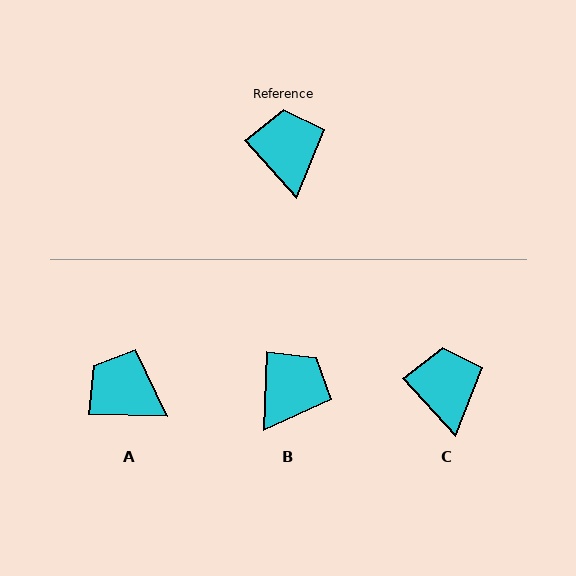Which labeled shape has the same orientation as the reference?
C.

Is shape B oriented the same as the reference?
No, it is off by about 45 degrees.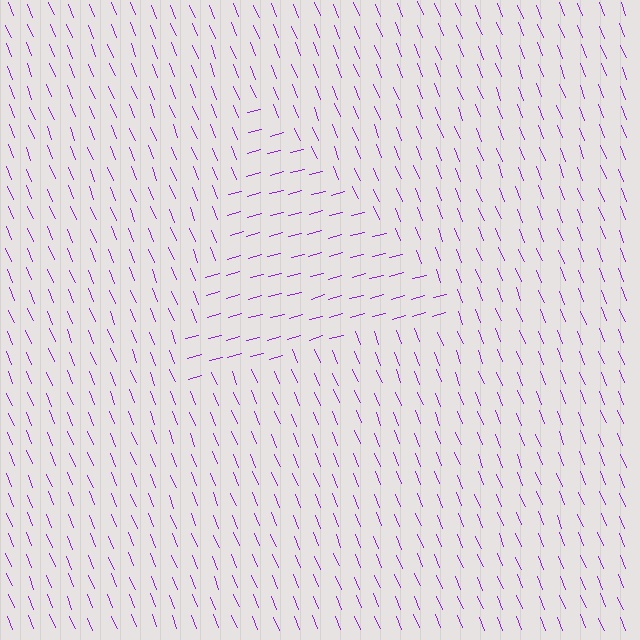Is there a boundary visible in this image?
Yes, there is a texture boundary formed by a change in line orientation.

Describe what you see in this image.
The image is filled with small purple line segments. A triangle region in the image has lines oriented differently from the surrounding lines, creating a visible texture boundary.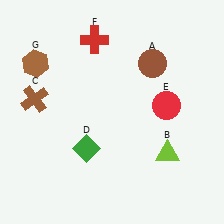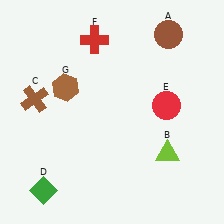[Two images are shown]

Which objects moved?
The objects that moved are: the brown circle (A), the green diamond (D), the brown hexagon (G).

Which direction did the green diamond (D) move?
The green diamond (D) moved left.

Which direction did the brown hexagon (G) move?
The brown hexagon (G) moved right.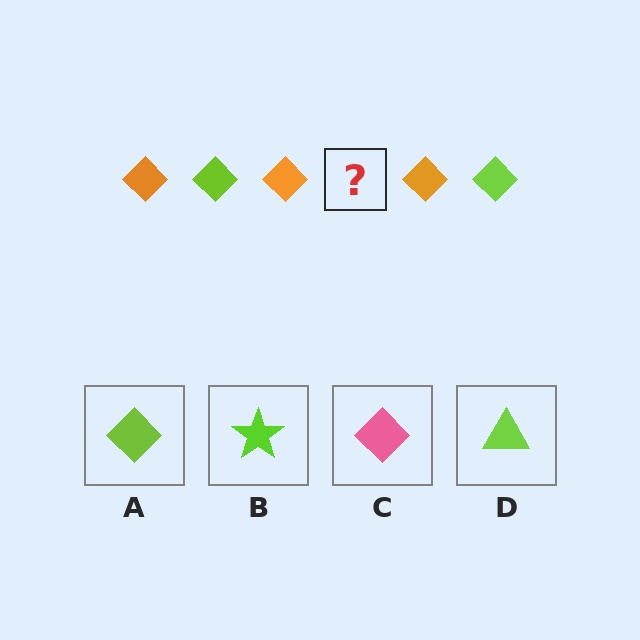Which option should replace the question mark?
Option A.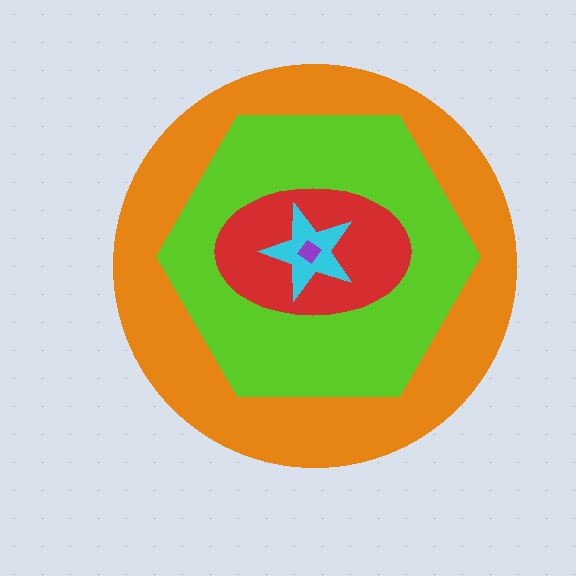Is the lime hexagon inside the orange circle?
Yes.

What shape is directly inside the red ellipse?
The cyan star.